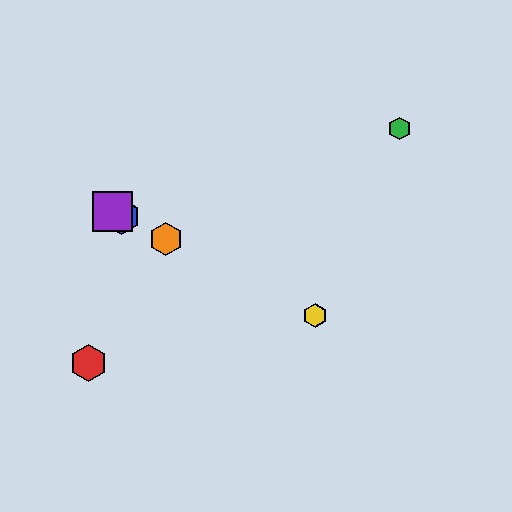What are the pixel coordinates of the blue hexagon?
The blue hexagon is at (121, 216).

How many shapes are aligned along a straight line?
4 shapes (the blue hexagon, the yellow hexagon, the purple square, the orange hexagon) are aligned along a straight line.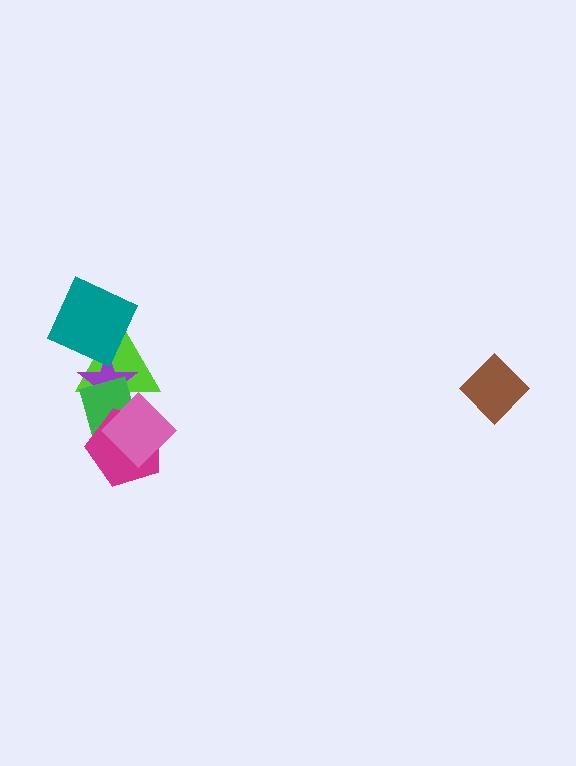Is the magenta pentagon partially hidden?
Yes, it is partially covered by another shape.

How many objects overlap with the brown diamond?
0 objects overlap with the brown diamond.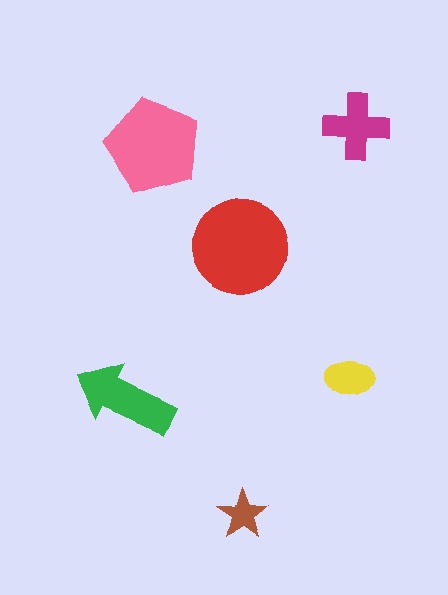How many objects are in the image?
There are 6 objects in the image.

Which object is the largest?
The red circle.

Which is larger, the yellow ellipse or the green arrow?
The green arrow.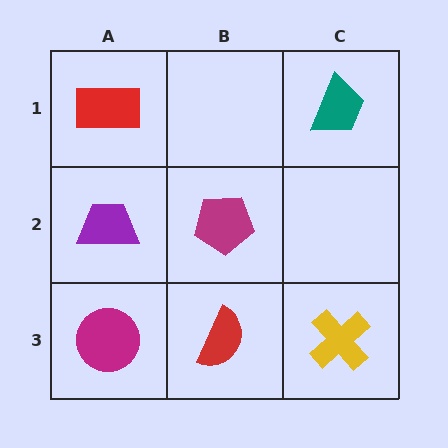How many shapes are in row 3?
3 shapes.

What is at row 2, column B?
A magenta pentagon.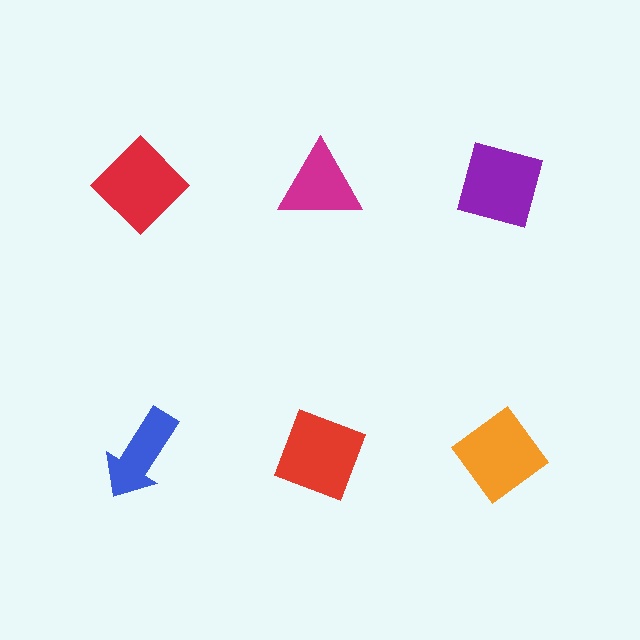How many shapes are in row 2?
3 shapes.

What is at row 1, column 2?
A magenta triangle.